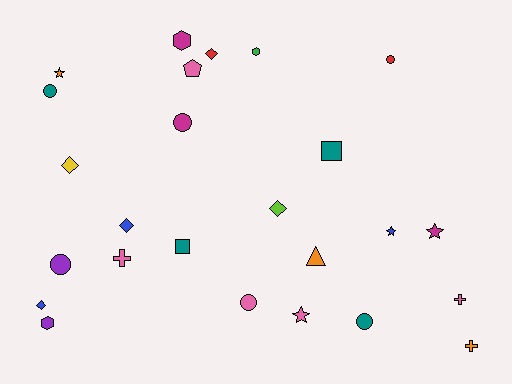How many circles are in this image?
There are 6 circles.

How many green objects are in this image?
There is 1 green object.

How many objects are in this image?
There are 25 objects.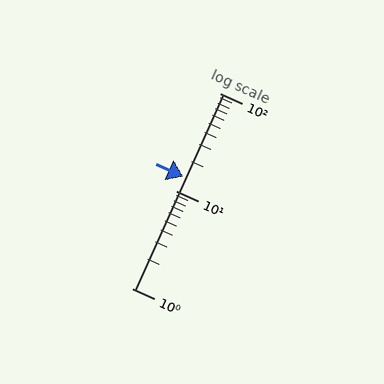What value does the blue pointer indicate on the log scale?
The pointer indicates approximately 14.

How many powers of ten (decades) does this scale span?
The scale spans 2 decades, from 1 to 100.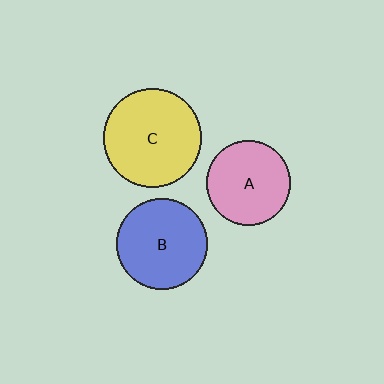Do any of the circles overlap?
No, none of the circles overlap.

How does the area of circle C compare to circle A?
Approximately 1.4 times.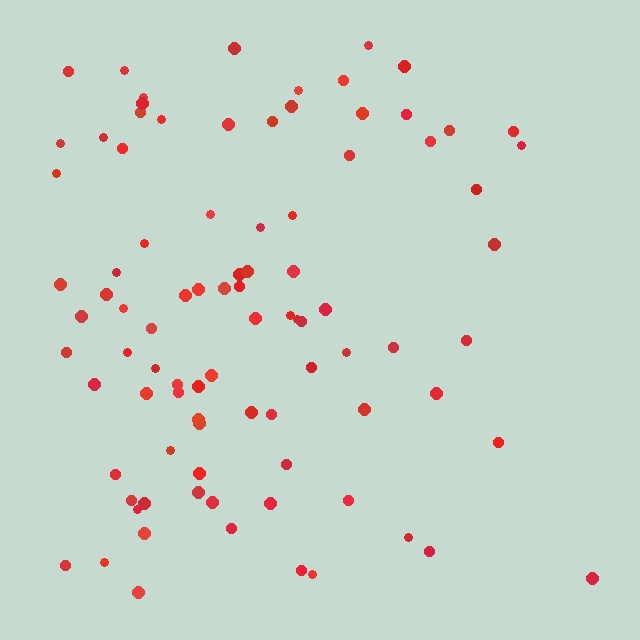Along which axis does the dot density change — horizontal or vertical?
Horizontal.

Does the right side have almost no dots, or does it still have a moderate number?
Still a moderate number, just noticeably fewer than the left.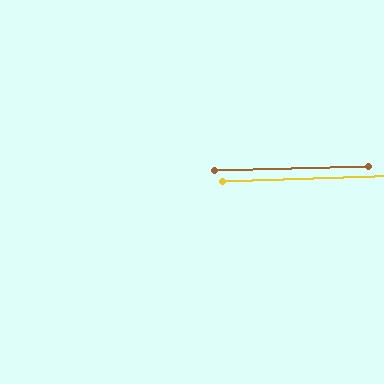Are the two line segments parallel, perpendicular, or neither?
Parallel — their directions differ by only 0.7°.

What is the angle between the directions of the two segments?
Approximately 1 degree.